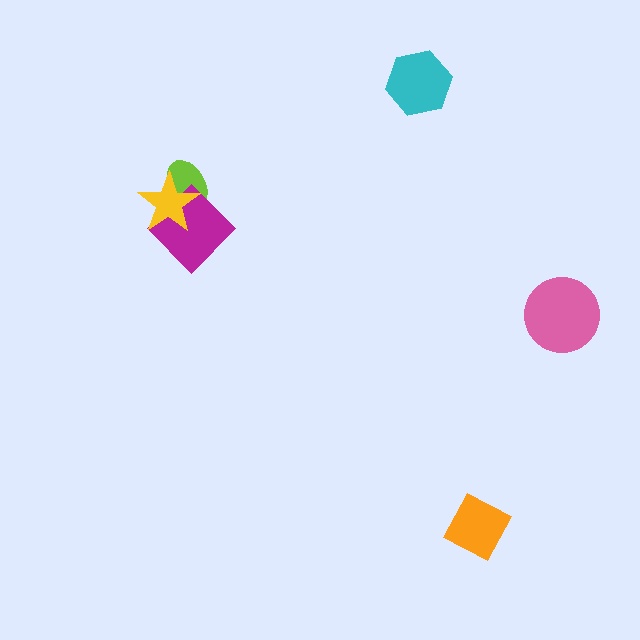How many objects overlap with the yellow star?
2 objects overlap with the yellow star.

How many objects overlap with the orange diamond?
0 objects overlap with the orange diamond.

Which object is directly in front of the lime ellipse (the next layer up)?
The magenta diamond is directly in front of the lime ellipse.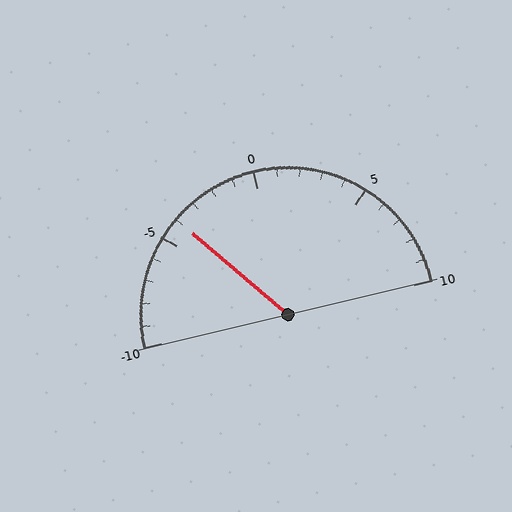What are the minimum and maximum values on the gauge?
The gauge ranges from -10 to 10.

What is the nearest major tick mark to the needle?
The nearest major tick mark is -5.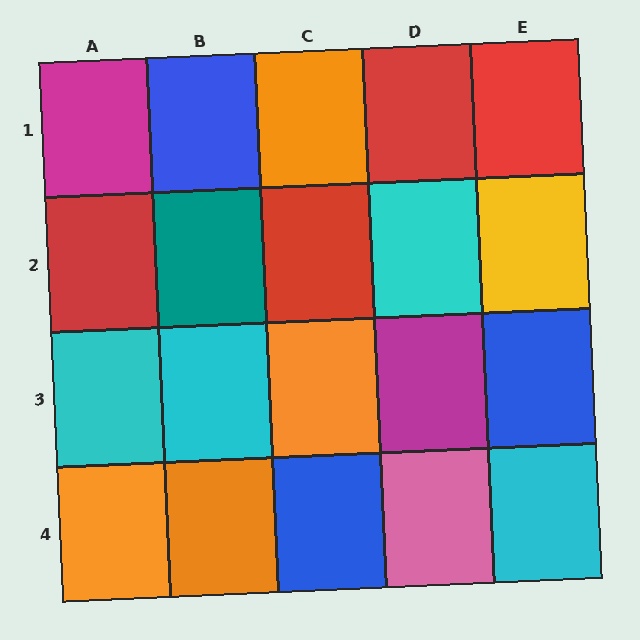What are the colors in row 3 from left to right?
Cyan, cyan, orange, magenta, blue.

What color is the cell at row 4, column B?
Orange.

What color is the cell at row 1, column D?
Red.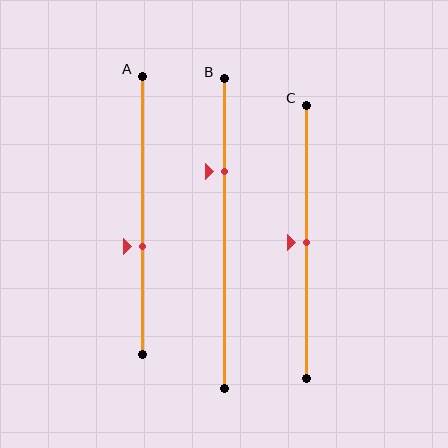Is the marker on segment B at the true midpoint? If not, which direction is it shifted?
No, the marker on segment B is shifted upward by about 20% of the segment length.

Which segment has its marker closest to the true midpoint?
Segment C has its marker closest to the true midpoint.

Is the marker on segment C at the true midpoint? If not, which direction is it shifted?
Yes, the marker on segment C is at the true midpoint.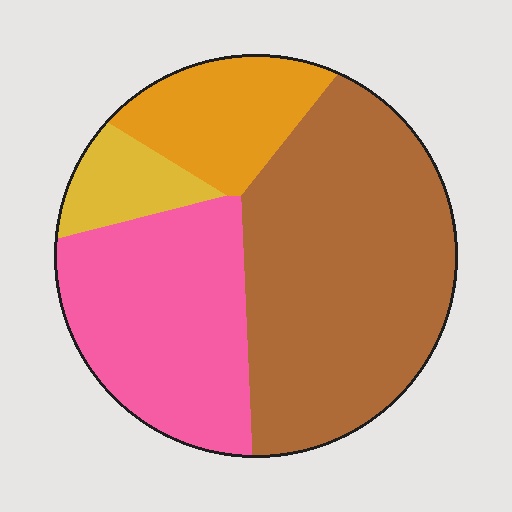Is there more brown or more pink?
Brown.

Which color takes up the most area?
Brown, at roughly 50%.